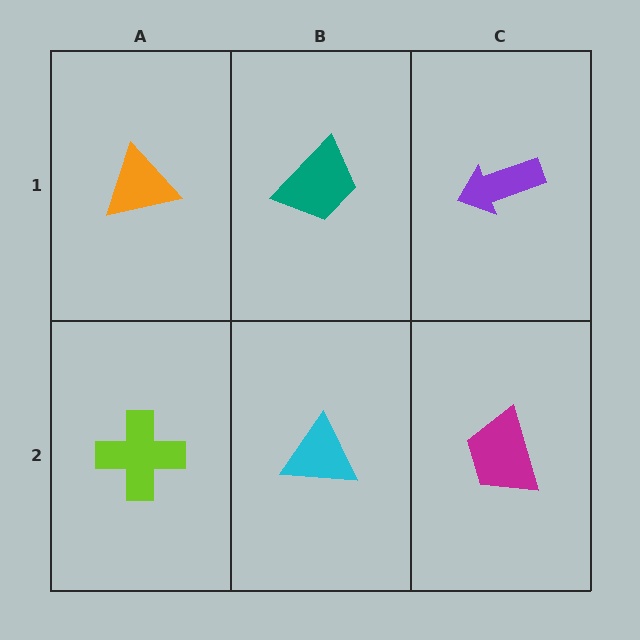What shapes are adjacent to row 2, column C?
A purple arrow (row 1, column C), a cyan triangle (row 2, column B).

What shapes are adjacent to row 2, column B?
A teal trapezoid (row 1, column B), a lime cross (row 2, column A), a magenta trapezoid (row 2, column C).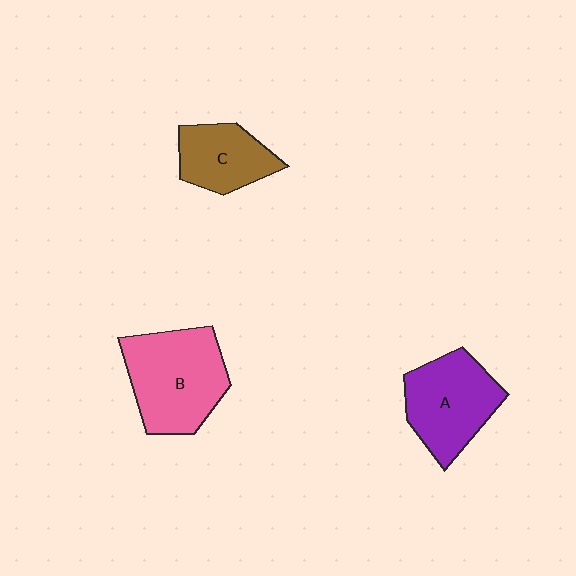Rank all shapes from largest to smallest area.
From largest to smallest: B (pink), A (purple), C (brown).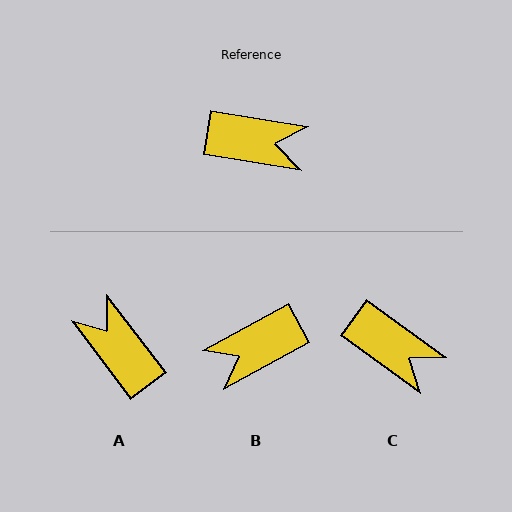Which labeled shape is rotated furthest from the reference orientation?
B, about 142 degrees away.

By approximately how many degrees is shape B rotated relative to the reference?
Approximately 142 degrees clockwise.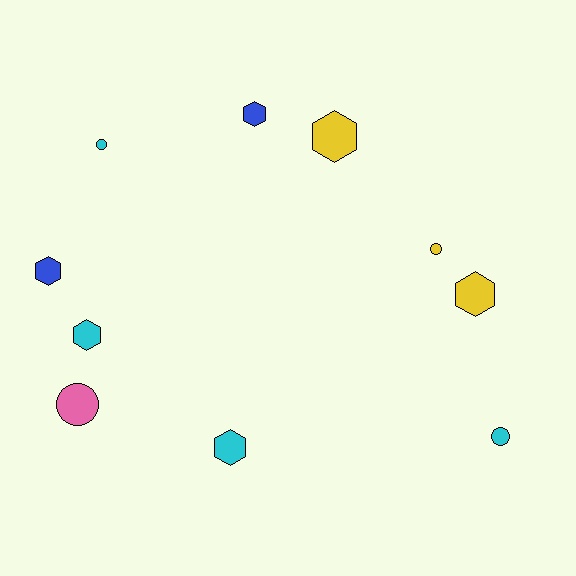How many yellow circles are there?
There is 1 yellow circle.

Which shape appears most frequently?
Hexagon, with 6 objects.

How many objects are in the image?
There are 10 objects.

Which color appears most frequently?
Cyan, with 4 objects.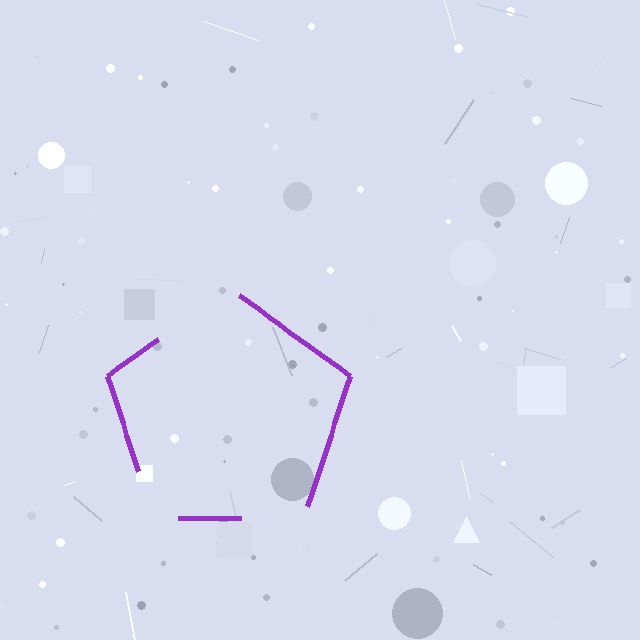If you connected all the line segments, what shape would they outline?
They would outline a pentagon.